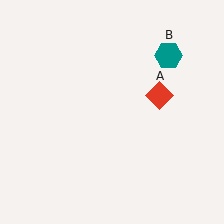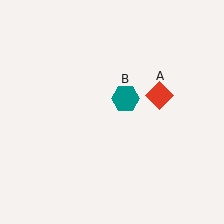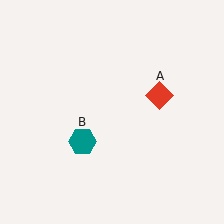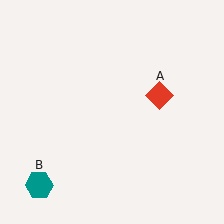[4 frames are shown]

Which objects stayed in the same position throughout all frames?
Red diamond (object A) remained stationary.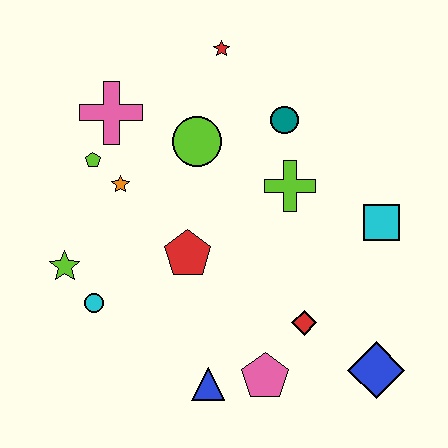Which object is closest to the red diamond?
The pink pentagon is closest to the red diamond.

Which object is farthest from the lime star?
The blue diamond is farthest from the lime star.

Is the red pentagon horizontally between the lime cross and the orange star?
Yes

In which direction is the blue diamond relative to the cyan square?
The blue diamond is below the cyan square.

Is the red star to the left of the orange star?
No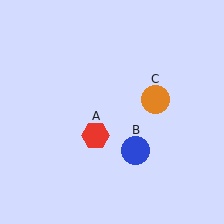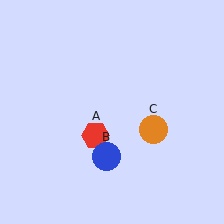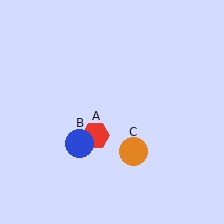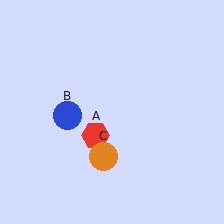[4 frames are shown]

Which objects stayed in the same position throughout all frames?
Red hexagon (object A) remained stationary.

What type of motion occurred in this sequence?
The blue circle (object B), orange circle (object C) rotated clockwise around the center of the scene.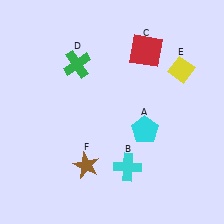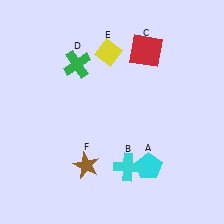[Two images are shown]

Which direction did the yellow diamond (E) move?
The yellow diamond (E) moved left.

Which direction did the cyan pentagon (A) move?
The cyan pentagon (A) moved down.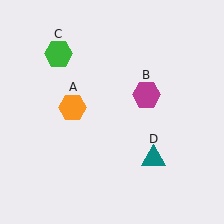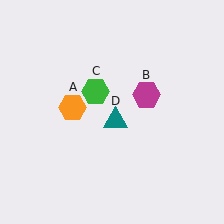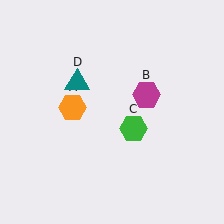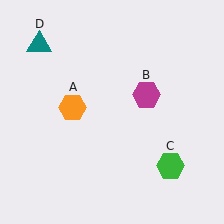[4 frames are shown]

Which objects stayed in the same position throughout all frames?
Orange hexagon (object A) and magenta hexagon (object B) remained stationary.